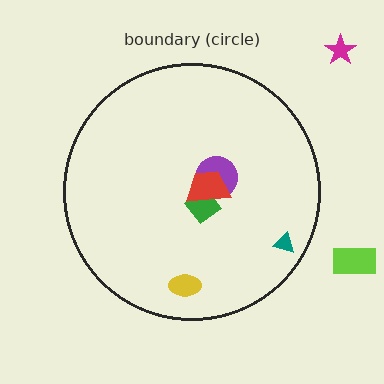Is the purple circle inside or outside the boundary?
Inside.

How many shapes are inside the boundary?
5 inside, 2 outside.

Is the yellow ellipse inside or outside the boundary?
Inside.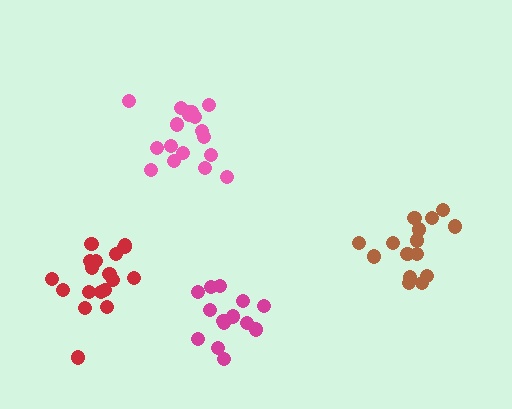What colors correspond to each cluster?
The clusters are colored: red, magenta, pink, brown.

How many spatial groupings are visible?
There are 4 spatial groupings.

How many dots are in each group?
Group 1: 18 dots, Group 2: 14 dots, Group 3: 18 dots, Group 4: 15 dots (65 total).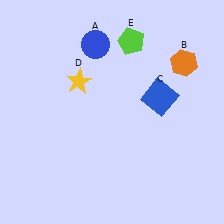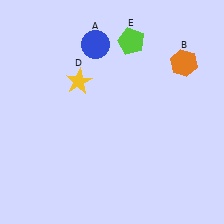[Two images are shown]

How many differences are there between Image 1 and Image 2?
There is 1 difference between the two images.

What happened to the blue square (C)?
The blue square (C) was removed in Image 2. It was in the top-right area of Image 1.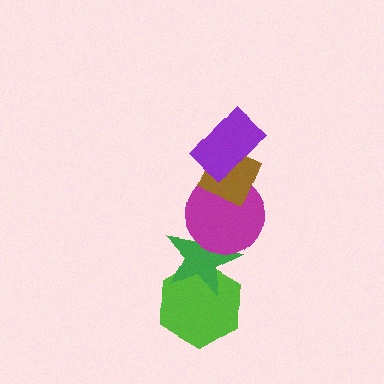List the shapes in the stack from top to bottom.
From top to bottom: the purple rectangle, the brown diamond, the magenta circle, the green star, the lime hexagon.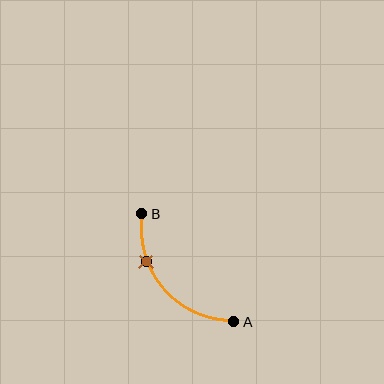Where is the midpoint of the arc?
The arc midpoint is the point on the curve farthest from the straight line joining A and B. It sits below and to the left of that line.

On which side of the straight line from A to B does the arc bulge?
The arc bulges below and to the left of the straight line connecting A and B.